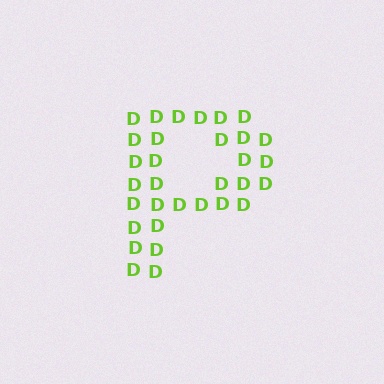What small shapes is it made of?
It is made of small letter D's.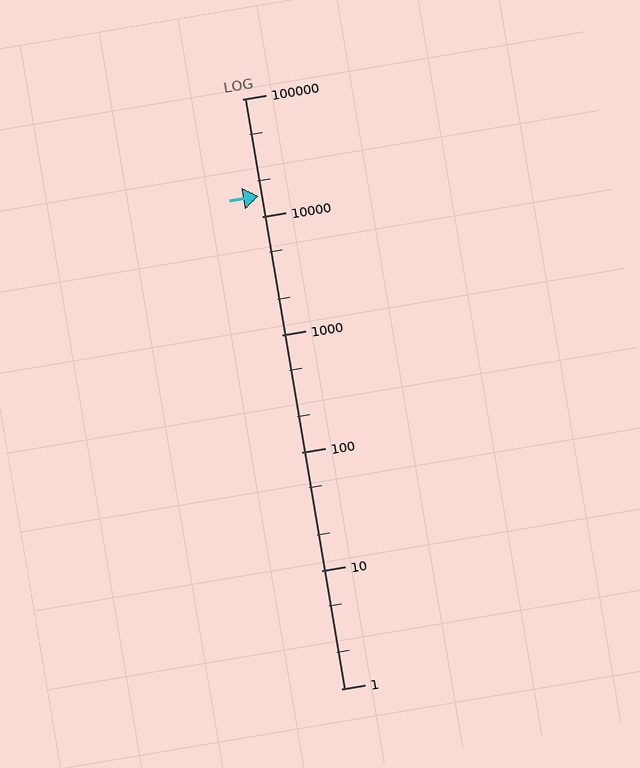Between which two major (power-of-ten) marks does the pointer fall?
The pointer is between 10000 and 100000.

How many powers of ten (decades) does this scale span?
The scale spans 5 decades, from 1 to 100000.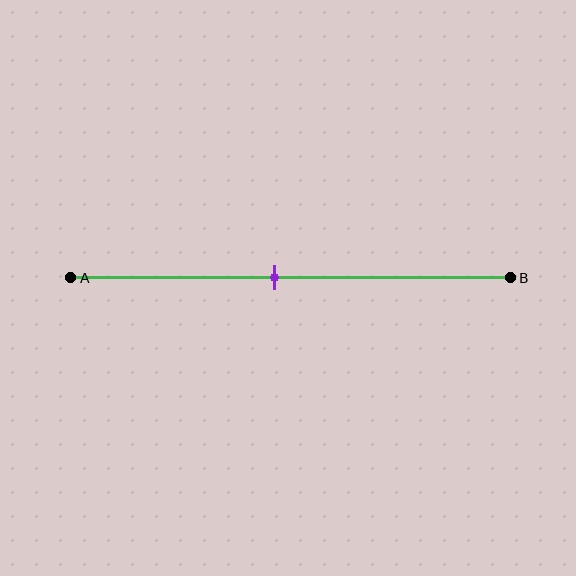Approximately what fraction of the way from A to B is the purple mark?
The purple mark is approximately 45% of the way from A to B.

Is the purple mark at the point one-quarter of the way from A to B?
No, the mark is at about 45% from A, not at the 25% one-quarter point.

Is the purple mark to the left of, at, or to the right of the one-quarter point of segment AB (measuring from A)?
The purple mark is to the right of the one-quarter point of segment AB.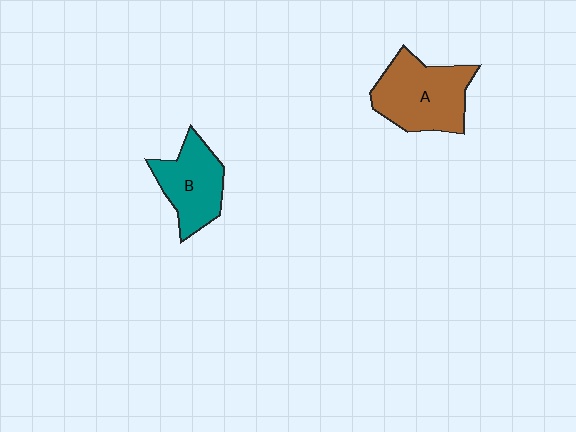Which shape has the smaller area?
Shape B (teal).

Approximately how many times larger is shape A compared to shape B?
Approximately 1.3 times.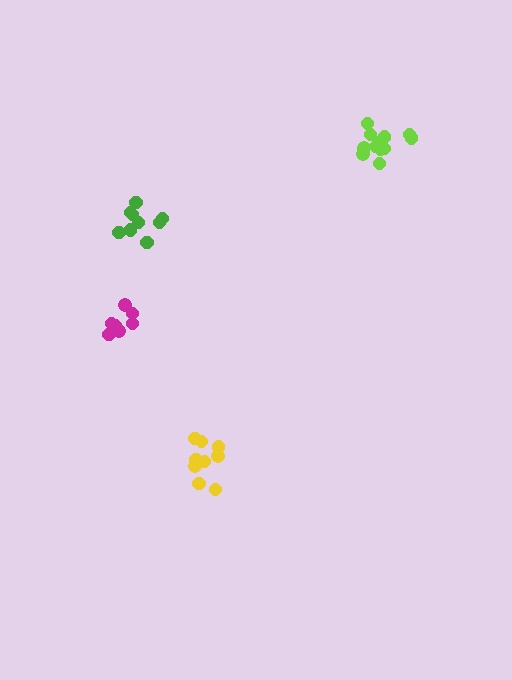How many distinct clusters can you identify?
There are 4 distinct clusters.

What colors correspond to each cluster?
The clusters are colored: magenta, lime, yellow, green.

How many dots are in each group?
Group 1: 7 dots, Group 2: 12 dots, Group 3: 9 dots, Group 4: 9 dots (37 total).